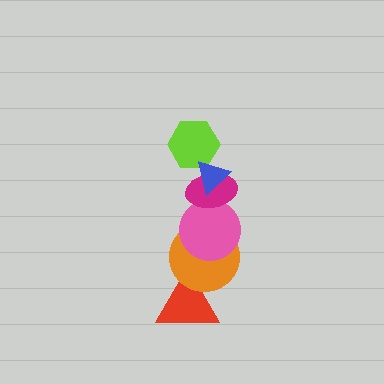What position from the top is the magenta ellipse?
The magenta ellipse is 3rd from the top.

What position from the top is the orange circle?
The orange circle is 5th from the top.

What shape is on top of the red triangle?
The orange circle is on top of the red triangle.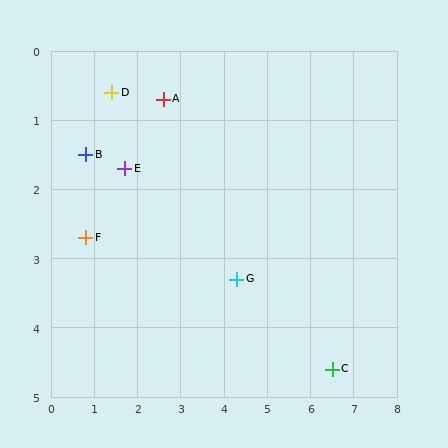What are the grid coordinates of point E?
Point E is at approximately (1.7, 1.7).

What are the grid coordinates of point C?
Point C is at approximately (6.5, 4.6).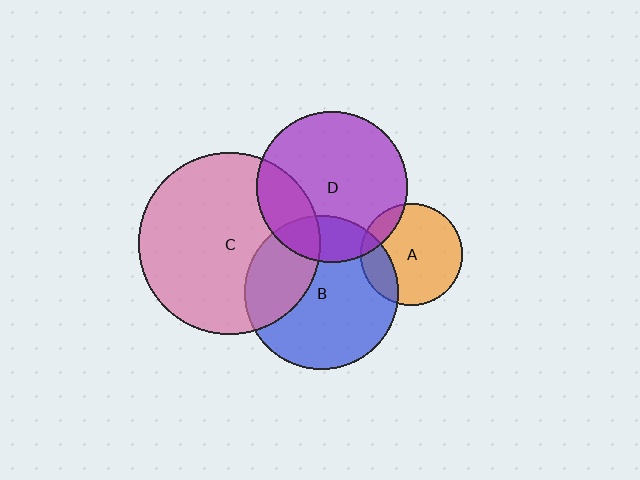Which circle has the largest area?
Circle C (pink).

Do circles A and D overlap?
Yes.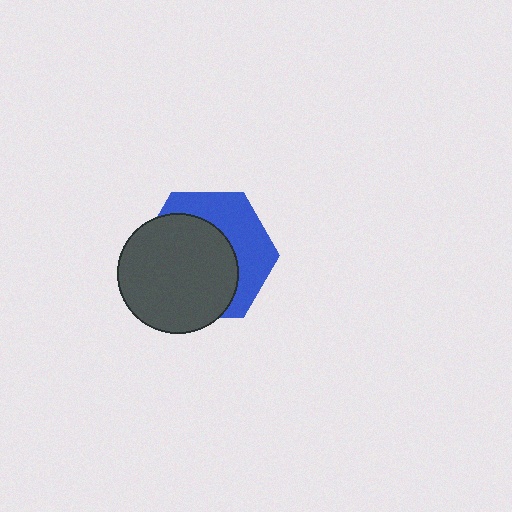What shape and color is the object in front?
The object in front is a dark gray circle.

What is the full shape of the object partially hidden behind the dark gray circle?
The partially hidden object is a blue hexagon.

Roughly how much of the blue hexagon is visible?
A small part of it is visible (roughly 40%).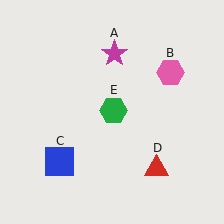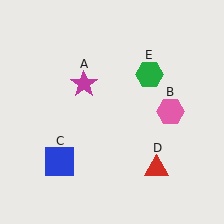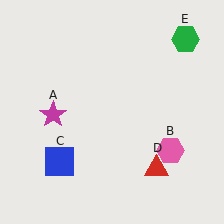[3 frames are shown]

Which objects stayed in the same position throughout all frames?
Blue square (object C) and red triangle (object D) remained stationary.